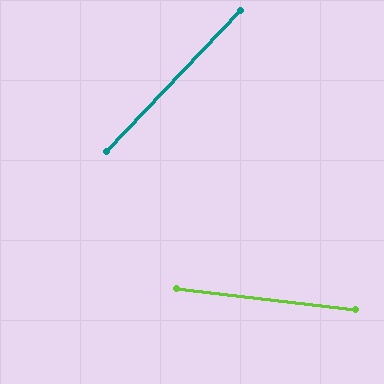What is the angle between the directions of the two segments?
Approximately 53 degrees.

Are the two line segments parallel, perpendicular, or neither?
Neither parallel nor perpendicular — they differ by about 53°.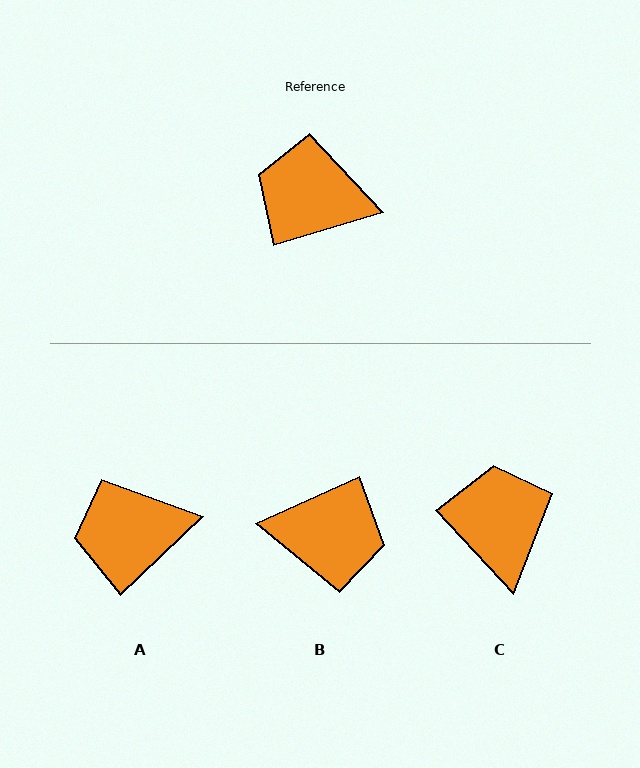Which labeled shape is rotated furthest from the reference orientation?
B, about 173 degrees away.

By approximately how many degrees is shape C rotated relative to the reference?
Approximately 64 degrees clockwise.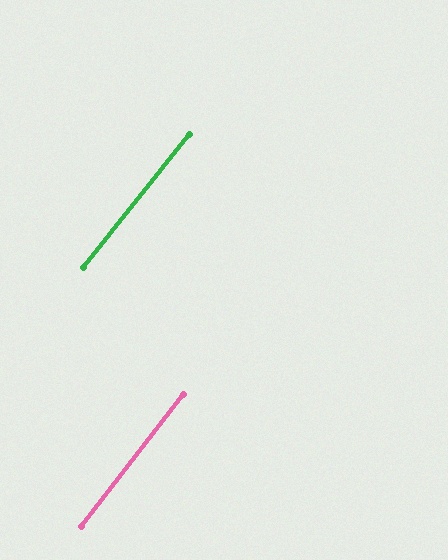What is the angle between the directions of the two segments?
Approximately 1 degree.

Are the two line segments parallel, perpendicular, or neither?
Parallel — their directions differ by only 0.8°.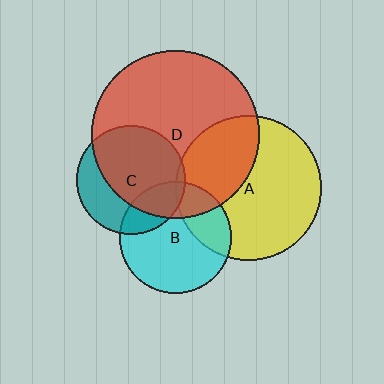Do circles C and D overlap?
Yes.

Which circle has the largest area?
Circle D (red).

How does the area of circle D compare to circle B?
Approximately 2.3 times.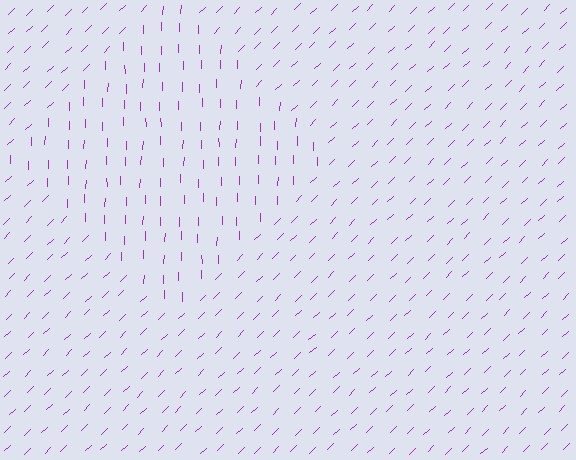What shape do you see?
I see a diamond.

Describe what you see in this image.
The image is filled with small purple line segments. A diamond region in the image has lines oriented differently from the surrounding lines, creating a visible texture boundary.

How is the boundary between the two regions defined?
The boundary is defined purely by a change in line orientation (approximately 45 degrees difference). All lines are the same color and thickness.